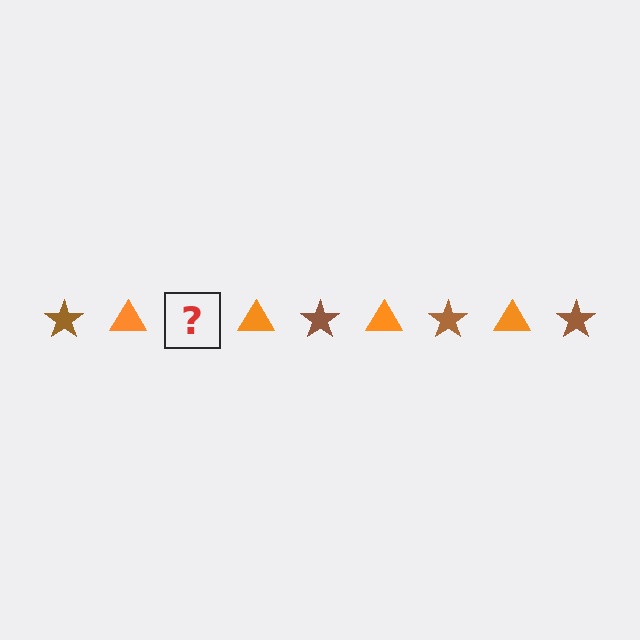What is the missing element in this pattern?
The missing element is a brown star.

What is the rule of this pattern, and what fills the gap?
The rule is that the pattern alternates between brown star and orange triangle. The gap should be filled with a brown star.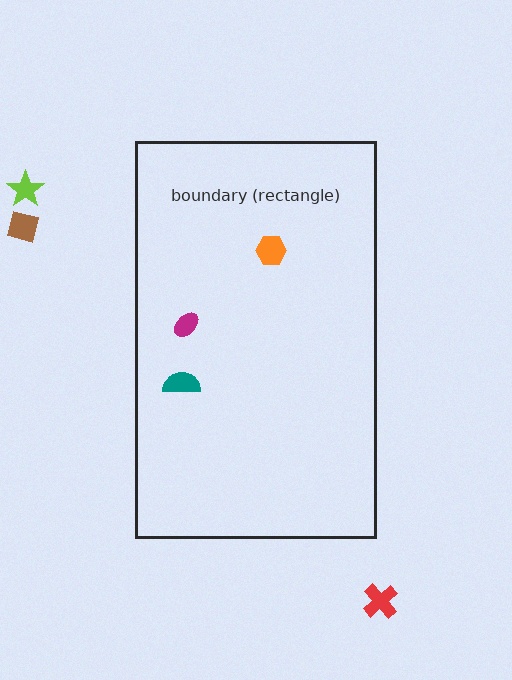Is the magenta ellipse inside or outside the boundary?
Inside.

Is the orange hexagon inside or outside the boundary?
Inside.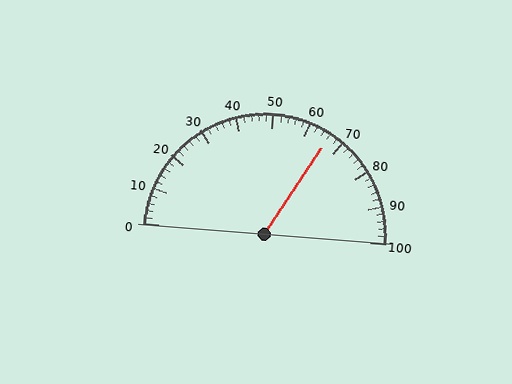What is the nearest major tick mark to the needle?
The nearest major tick mark is 70.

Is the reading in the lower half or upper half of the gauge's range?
The reading is in the upper half of the range (0 to 100).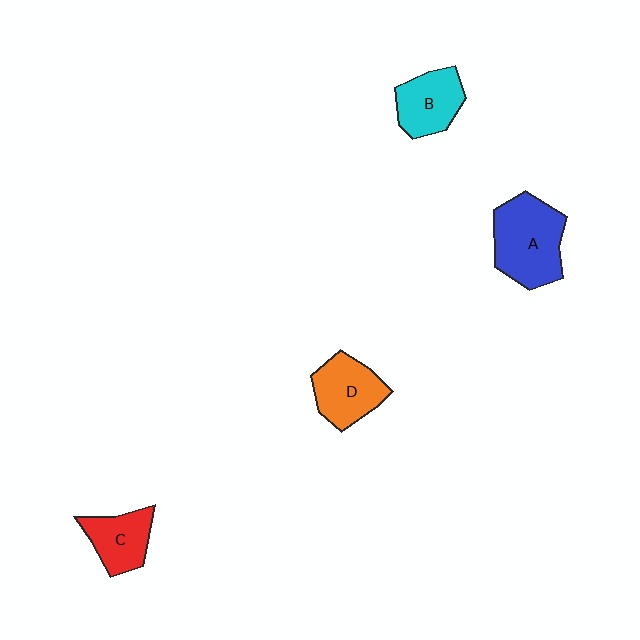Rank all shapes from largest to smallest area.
From largest to smallest: A (blue), D (orange), B (cyan), C (red).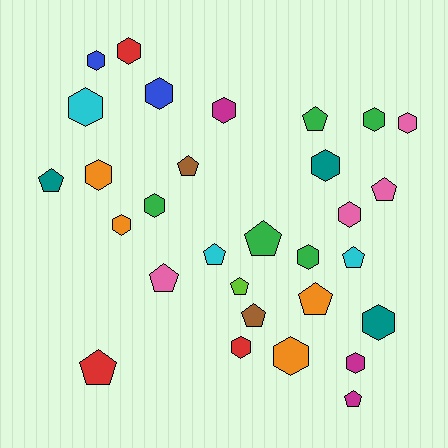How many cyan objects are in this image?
There are 3 cyan objects.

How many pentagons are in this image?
There are 13 pentagons.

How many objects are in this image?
There are 30 objects.